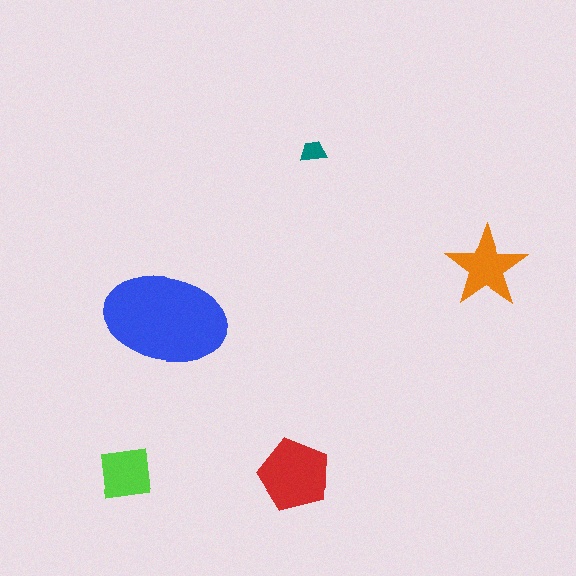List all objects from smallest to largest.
The teal trapezoid, the lime square, the orange star, the red pentagon, the blue ellipse.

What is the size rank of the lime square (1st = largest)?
4th.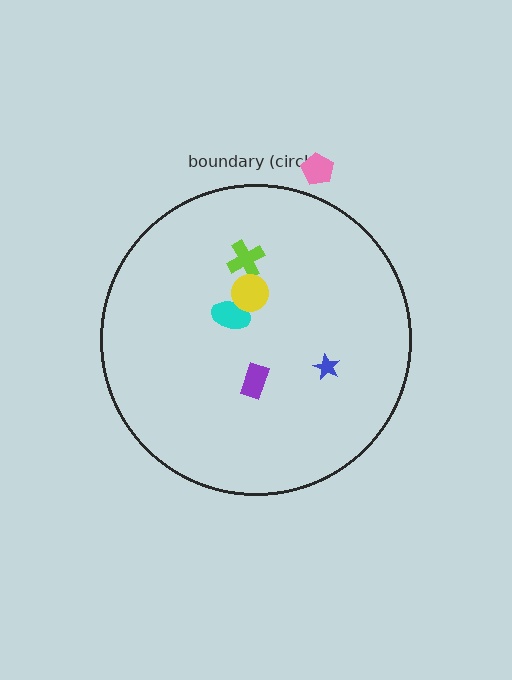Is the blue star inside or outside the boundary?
Inside.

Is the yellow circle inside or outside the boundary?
Inside.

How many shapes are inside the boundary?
5 inside, 1 outside.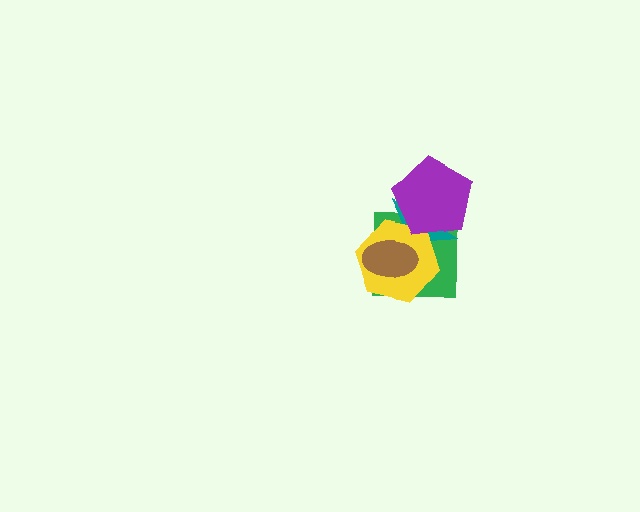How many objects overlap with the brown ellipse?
3 objects overlap with the brown ellipse.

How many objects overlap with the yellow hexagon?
4 objects overlap with the yellow hexagon.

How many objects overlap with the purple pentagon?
3 objects overlap with the purple pentagon.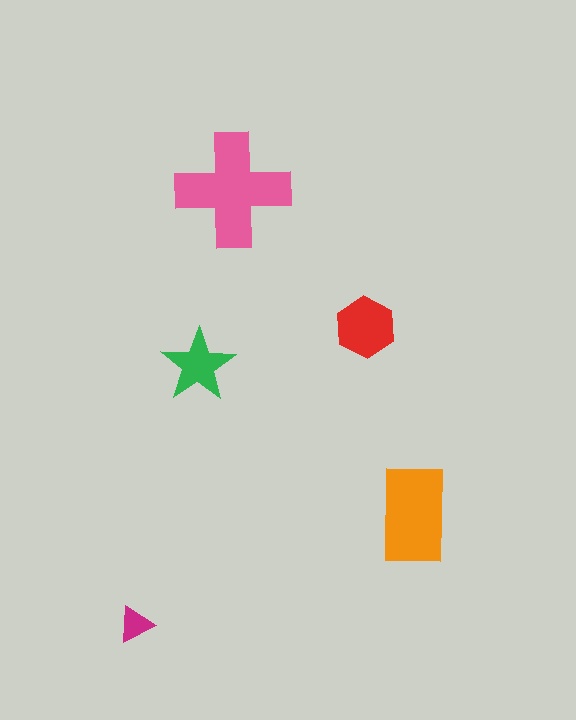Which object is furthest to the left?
The magenta triangle is leftmost.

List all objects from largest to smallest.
The pink cross, the orange rectangle, the red hexagon, the green star, the magenta triangle.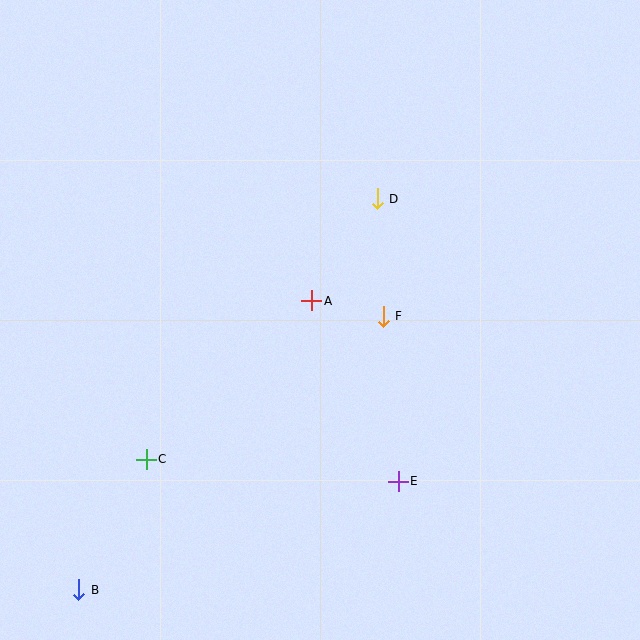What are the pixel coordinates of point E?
Point E is at (398, 481).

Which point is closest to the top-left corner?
Point D is closest to the top-left corner.